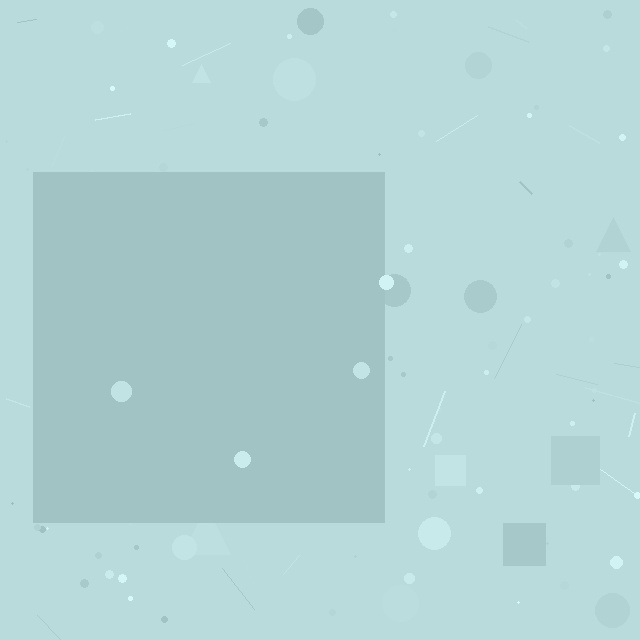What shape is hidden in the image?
A square is hidden in the image.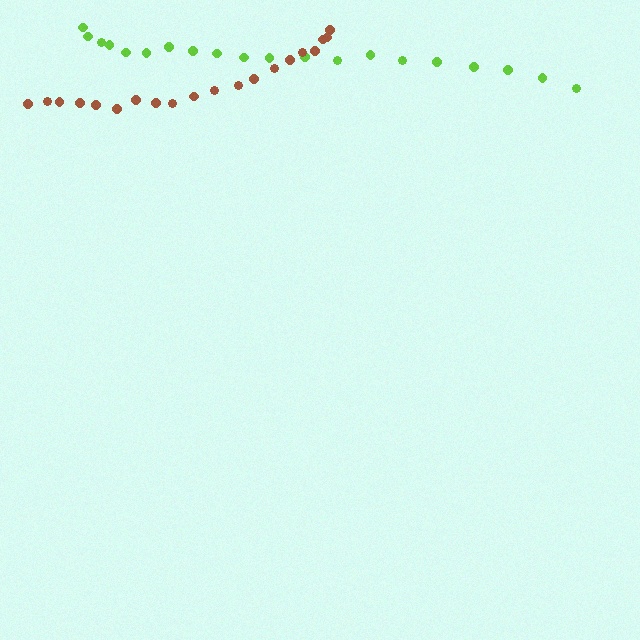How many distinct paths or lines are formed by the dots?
There are 2 distinct paths.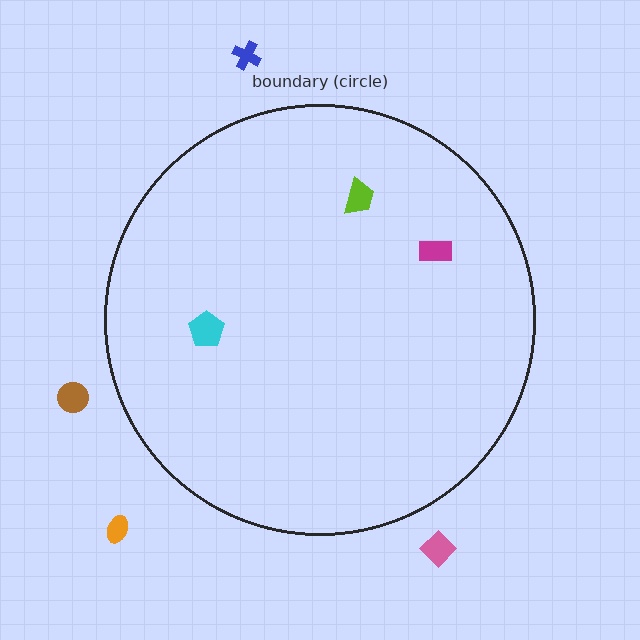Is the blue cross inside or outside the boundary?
Outside.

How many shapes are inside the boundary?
3 inside, 4 outside.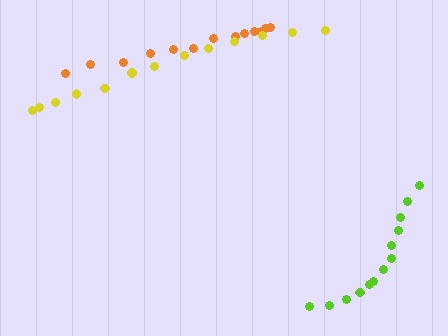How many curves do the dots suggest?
There are 3 distinct paths.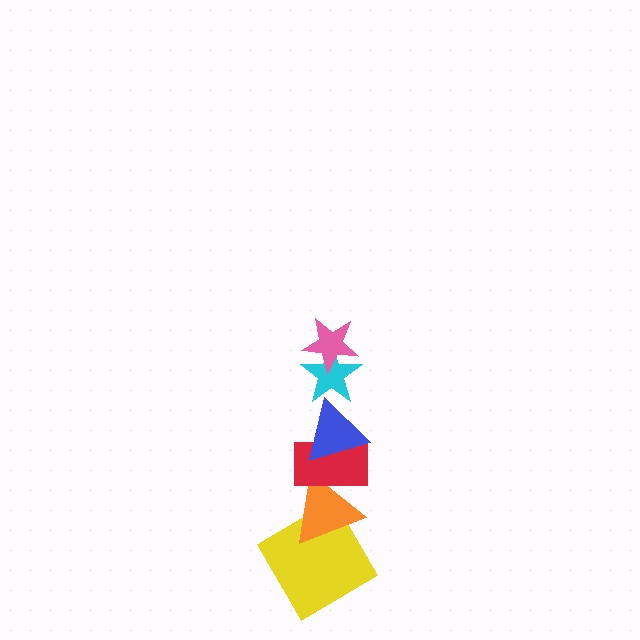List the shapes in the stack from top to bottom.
From top to bottom: the pink star, the cyan star, the blue triangle, the red rectangle, the orange triangle, the yellow diamond.